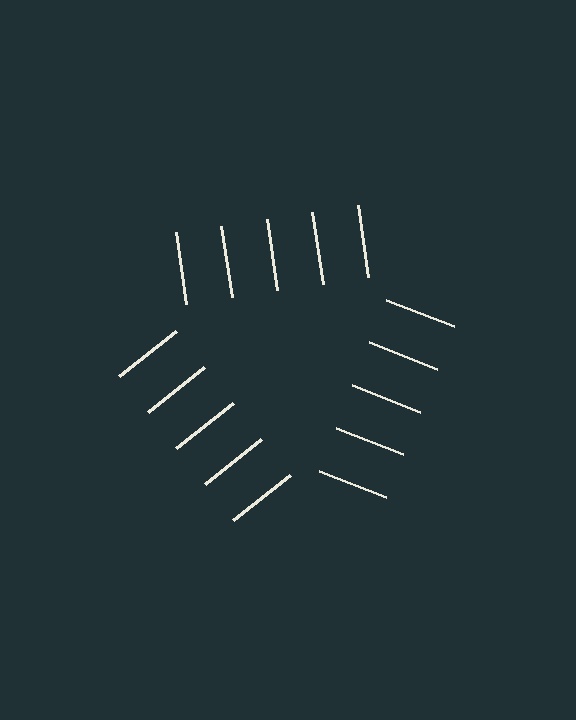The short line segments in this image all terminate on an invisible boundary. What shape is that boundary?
An illusory triangle — the line segments terminate on its edges but no continuous stroke is drawn.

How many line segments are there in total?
15 — 5 along each of the 3 edges.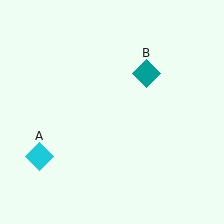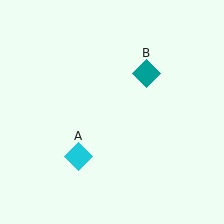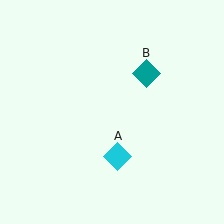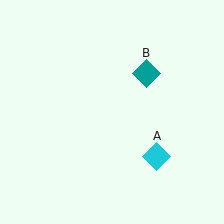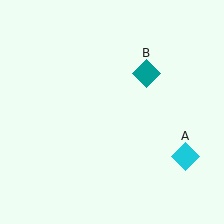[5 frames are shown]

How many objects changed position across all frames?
1 object changed position: cyan diamond (object A).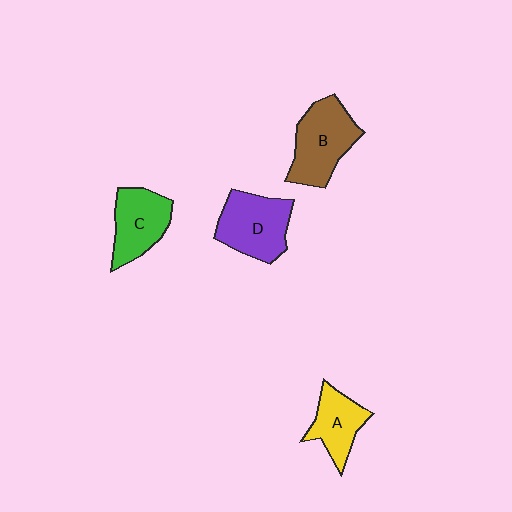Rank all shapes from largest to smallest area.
From largest to smallest: B (brown), D (purple), C (green), A (yellow).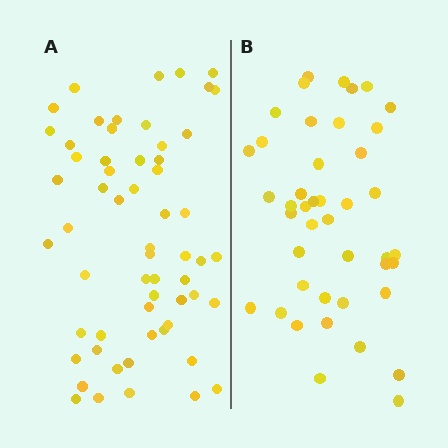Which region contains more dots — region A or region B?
Region A (the left region) has more dots.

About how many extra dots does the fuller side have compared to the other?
Region A has approximately 15 more dots than region B.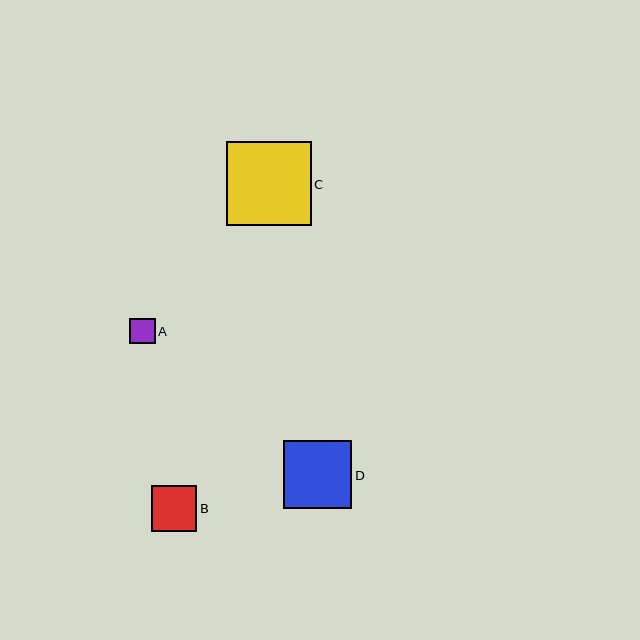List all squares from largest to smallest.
From largest to smallest: C, D, B, A.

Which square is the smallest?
Square A is the smallest with a size of approximately 25 pixels.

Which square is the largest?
Square C is the largest with a size of approximately 85 pixels.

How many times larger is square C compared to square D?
Square C is approximately 1.2 times the size of square D.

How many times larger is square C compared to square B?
Square C is approximately 1.8 times the size of square B.